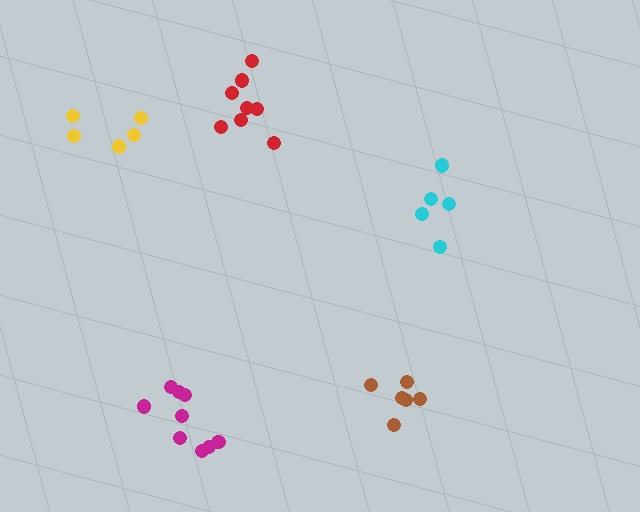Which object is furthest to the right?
The cyan cluster is rightmost.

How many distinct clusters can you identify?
There are 5 distinct clusters.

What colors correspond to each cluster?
The clusters are colored: cyan, brown, yellow, magenta, red.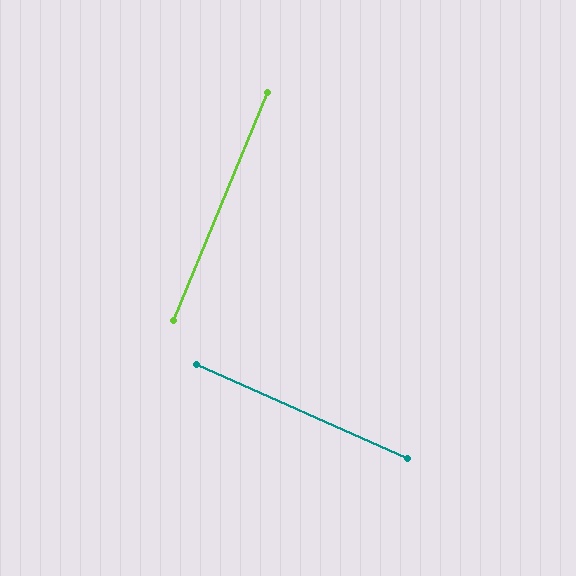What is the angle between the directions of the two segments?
Approximately 88 degrees.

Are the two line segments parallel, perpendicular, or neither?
Perpendicular — they meet at approximately 88°.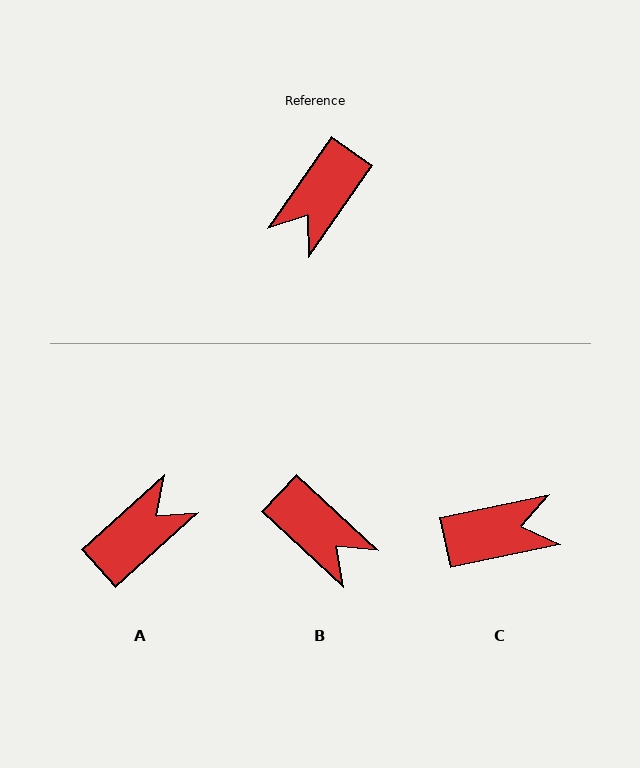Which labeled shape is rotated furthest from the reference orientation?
A, about 167 degrees away.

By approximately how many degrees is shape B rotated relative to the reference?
Approximately 82 degrees counter-clockwise.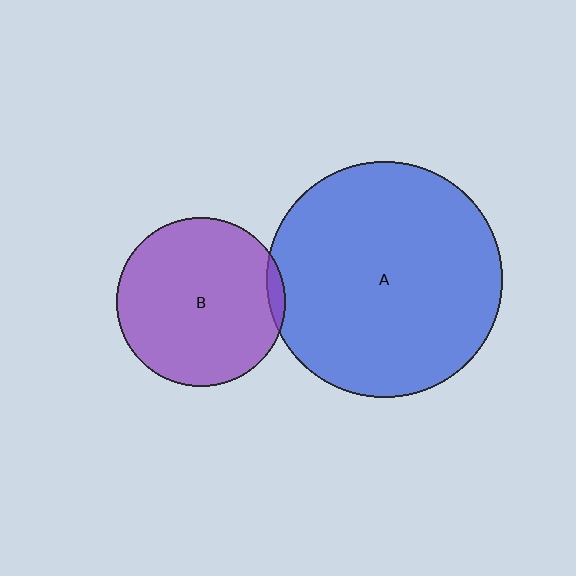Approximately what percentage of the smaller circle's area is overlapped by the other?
Approximately 5%.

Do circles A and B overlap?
Yes.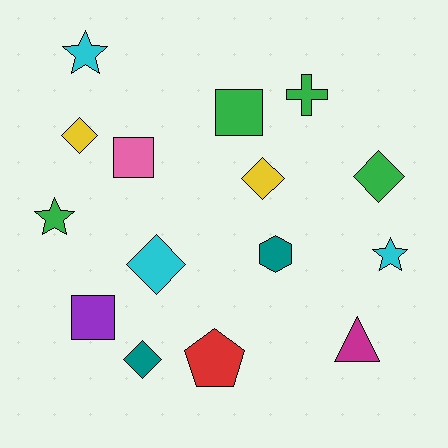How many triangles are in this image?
There is 1 triangle.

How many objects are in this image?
There are 15 objects.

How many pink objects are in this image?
There is 1 pink object.